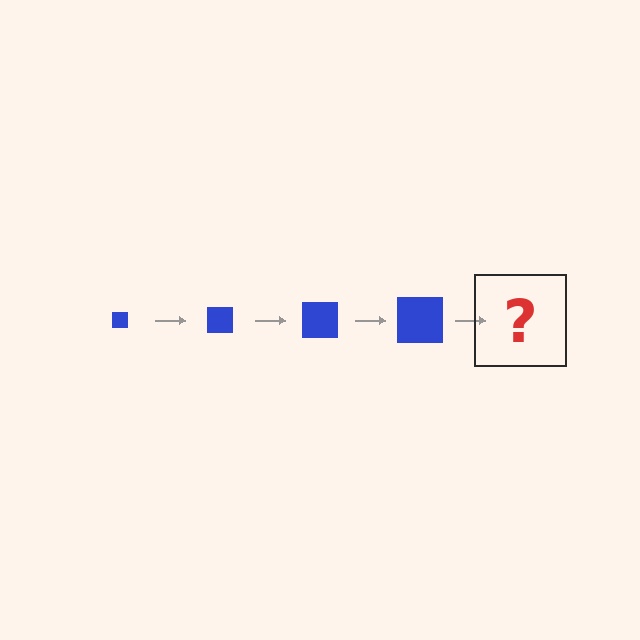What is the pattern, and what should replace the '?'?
The pattern is that the square gets progressively larger each step. The '?' should be a blue square, larger than the previous one.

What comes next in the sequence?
The next element should be a blue square, larger than the previous one.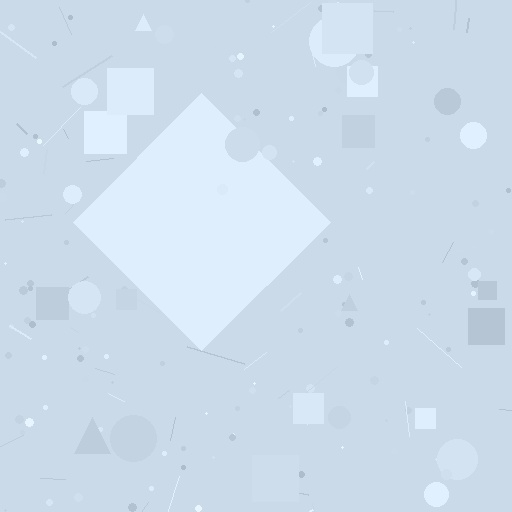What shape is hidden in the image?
A diamond is hidden in the image.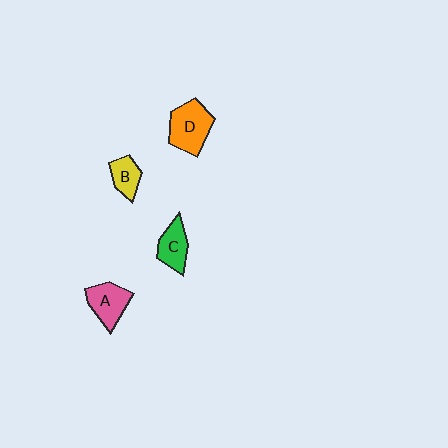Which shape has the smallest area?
Shape B (yellow).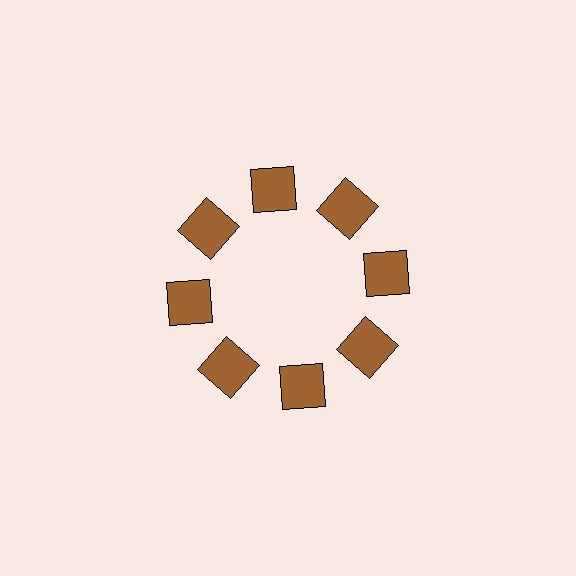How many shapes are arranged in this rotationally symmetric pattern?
There are 8 shapes, arranged in 8 groups of 1.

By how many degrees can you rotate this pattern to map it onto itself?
The pattern maps onto itself every 45 degrees of rotation.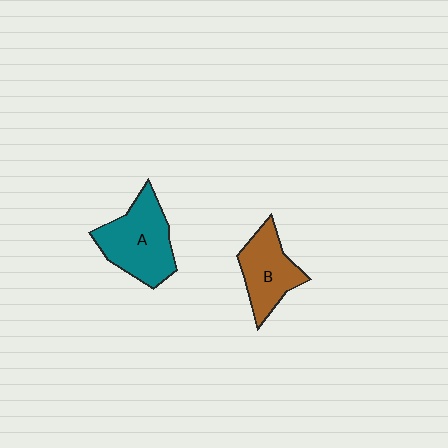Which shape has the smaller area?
Shape B (brown).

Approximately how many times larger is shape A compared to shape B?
Approximately 1.3 times.